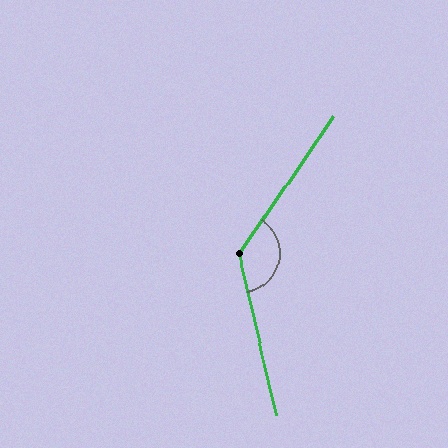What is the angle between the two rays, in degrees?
Approximately 132 degrees.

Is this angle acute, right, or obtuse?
It is obtuse.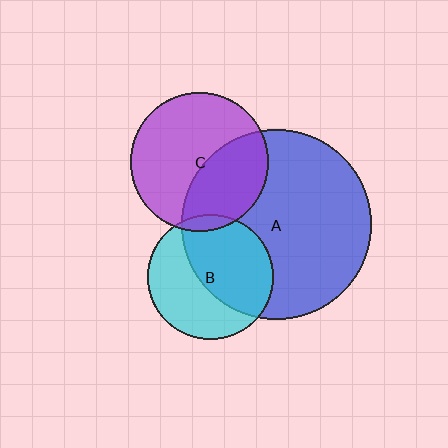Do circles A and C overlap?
Yes.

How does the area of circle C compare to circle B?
Approximately 1.2 times.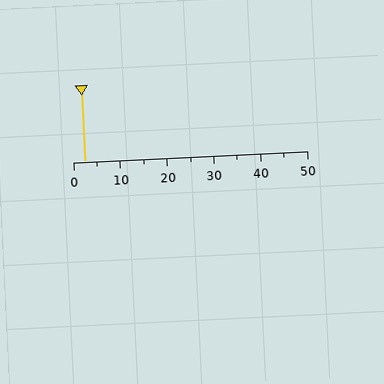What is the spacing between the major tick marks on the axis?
The major ticks are spaced 10 apart.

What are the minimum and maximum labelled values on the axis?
The axis runs from 0 to 50.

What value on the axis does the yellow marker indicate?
The marker indicates approximately 2.5.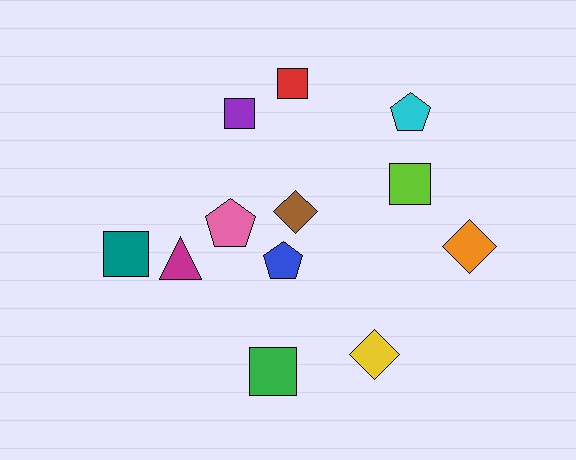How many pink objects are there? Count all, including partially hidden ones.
There is 1 pink object.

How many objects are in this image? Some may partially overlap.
There are 12 objects.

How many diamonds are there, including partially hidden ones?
There are 3 diamonds.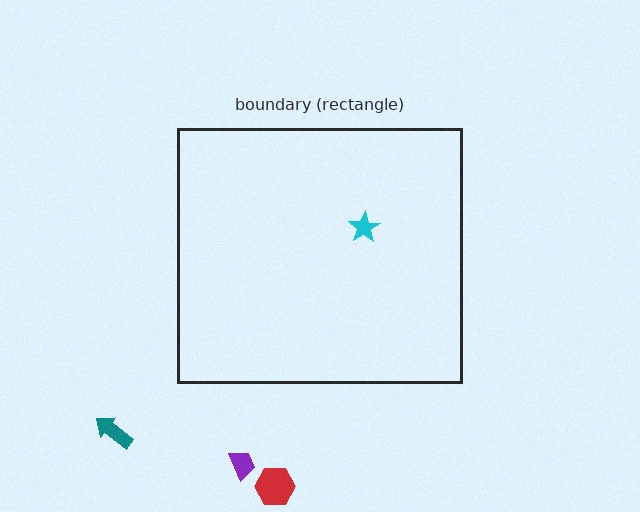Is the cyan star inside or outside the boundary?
Inside.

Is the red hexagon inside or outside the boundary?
Outside.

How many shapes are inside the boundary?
1 inside, 3 outside.